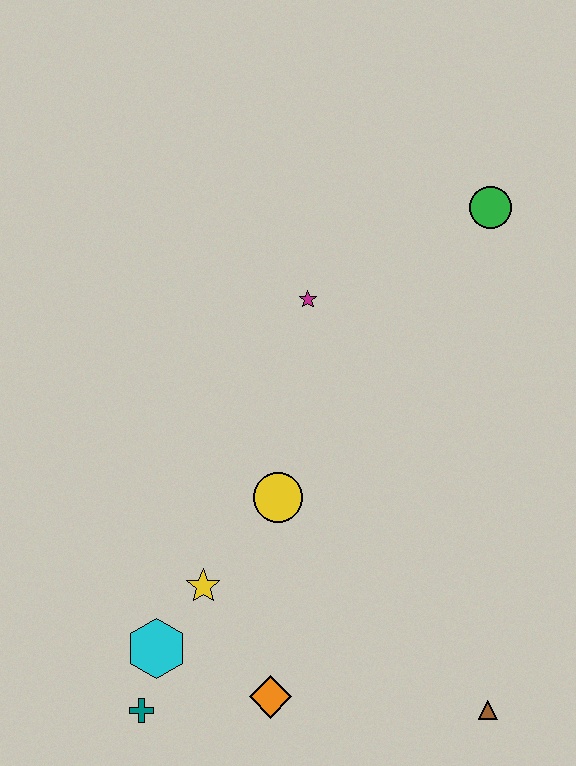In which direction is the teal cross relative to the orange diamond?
The teal cross is to the left of the orange diamond.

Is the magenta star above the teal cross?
Yes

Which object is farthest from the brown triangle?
The green circle is farthest from the brown triangle.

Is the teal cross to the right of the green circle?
No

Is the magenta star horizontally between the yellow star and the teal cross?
No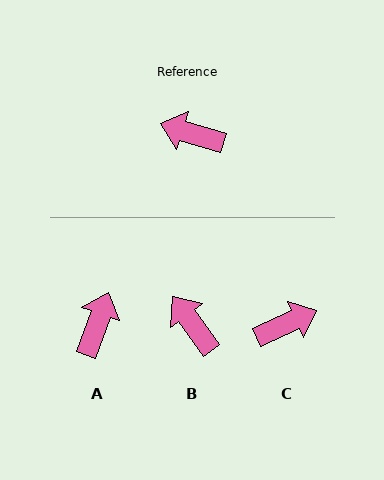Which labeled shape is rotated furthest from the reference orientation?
C, about 139 degrees away.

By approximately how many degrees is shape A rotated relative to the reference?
Approximately 93 degrees clockwise.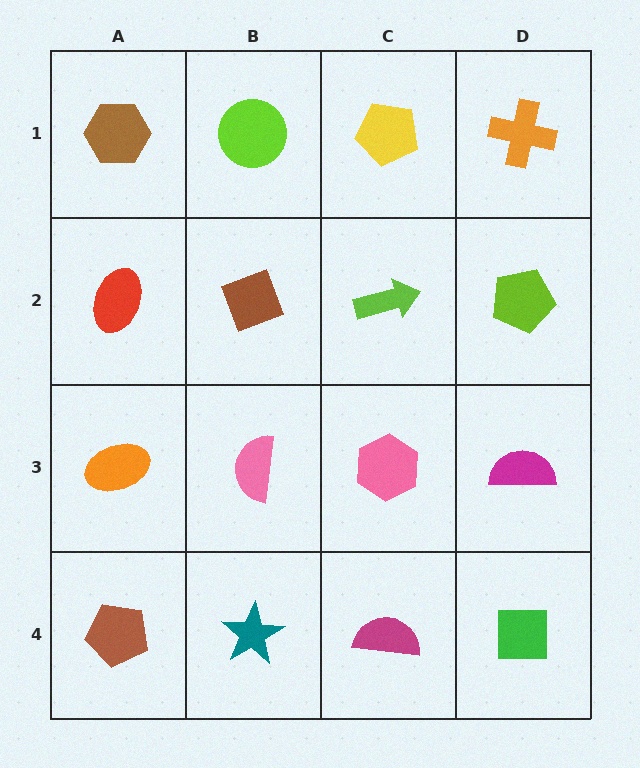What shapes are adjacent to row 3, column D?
A lime pentagon (row 2, column D), a green square (row 4, column D), a pink hexagon (row 3, column C).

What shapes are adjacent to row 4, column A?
An orange ellipse (row 3, column A), a teal star (row 4, column B).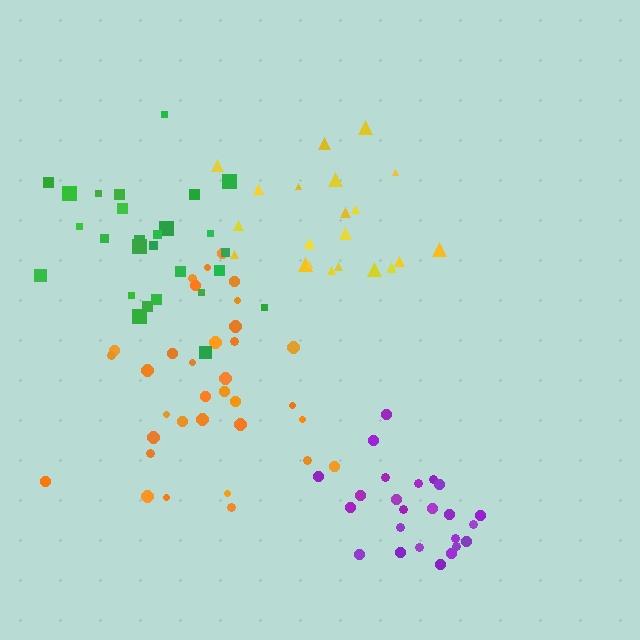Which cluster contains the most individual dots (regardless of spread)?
Orange (34).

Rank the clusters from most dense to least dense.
purple, green, yellow, orange.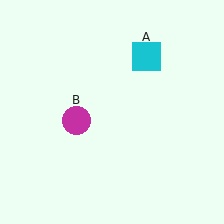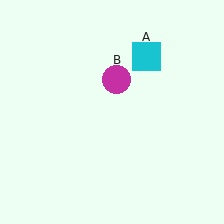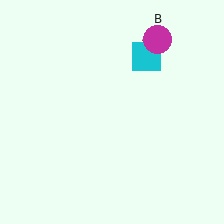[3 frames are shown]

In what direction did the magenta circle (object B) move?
The magenta circle (object B) moved up and to the right.